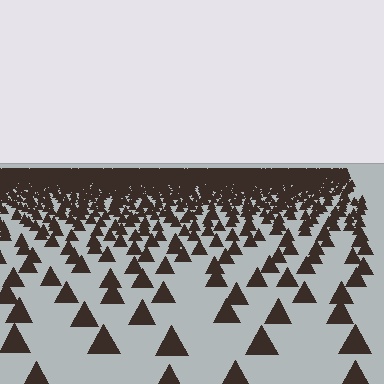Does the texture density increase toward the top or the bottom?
Density increases toward the top.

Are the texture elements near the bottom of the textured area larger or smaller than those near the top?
Larger. Near the bottom, elements are closer to the viewer and appear at a bigger on-screen size.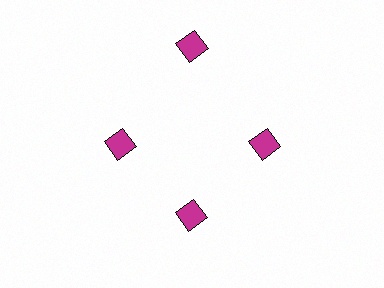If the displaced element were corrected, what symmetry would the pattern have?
It would have 4-fold rotational symmetry — the pattern would map onto itself every 90 degrees.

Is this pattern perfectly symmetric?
No. The 4 magenta diamonds are arranged in a ring, but one element near the 12 o'clock position is pushed outward from the center, breaking the 4-fold rotational symmetry.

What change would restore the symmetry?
The symmetry would be restored by moving it inward, back onto the ring so that all 4 diamonds sit at equal angles and equal distance from the center.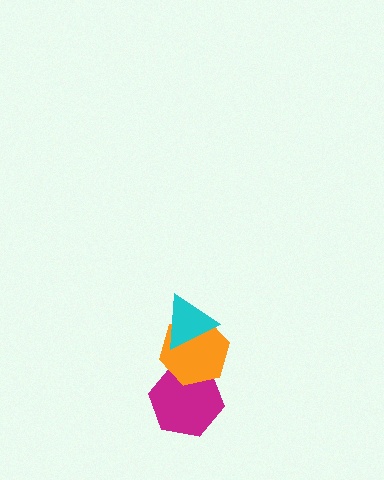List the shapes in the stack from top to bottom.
From top to bottom: the cyan triangle, the orange hexagon, the magenta hexagon.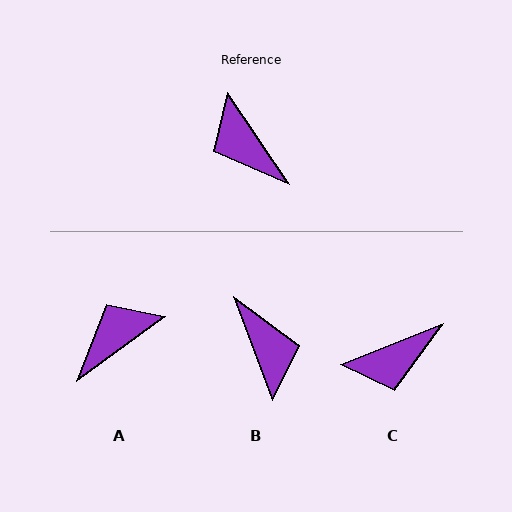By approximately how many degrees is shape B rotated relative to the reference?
Approximately 167 degrees counter-clockwise.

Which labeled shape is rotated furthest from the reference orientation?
B, about 167 degrees away.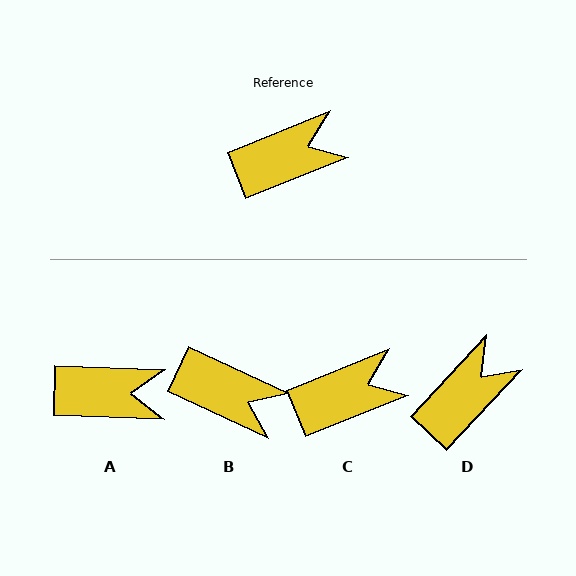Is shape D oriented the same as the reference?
No, it is off by about 25 degrees.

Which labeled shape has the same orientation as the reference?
C.